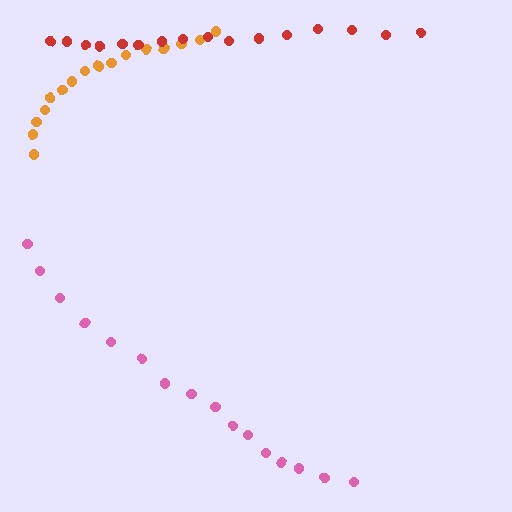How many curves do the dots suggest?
There are 3 distinct paths.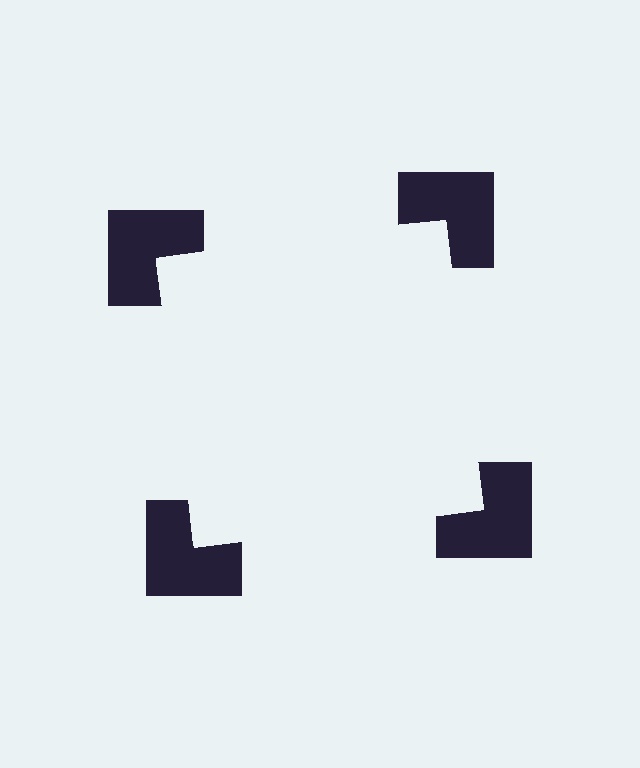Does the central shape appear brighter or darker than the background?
It typically appears slightly brighter than the background, even though no actual brightness change is drawn.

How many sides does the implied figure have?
4 sides.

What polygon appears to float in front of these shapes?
An illusory square — its edges are inferred from the aligned wedge cuts in the notched squares, not physically drawn.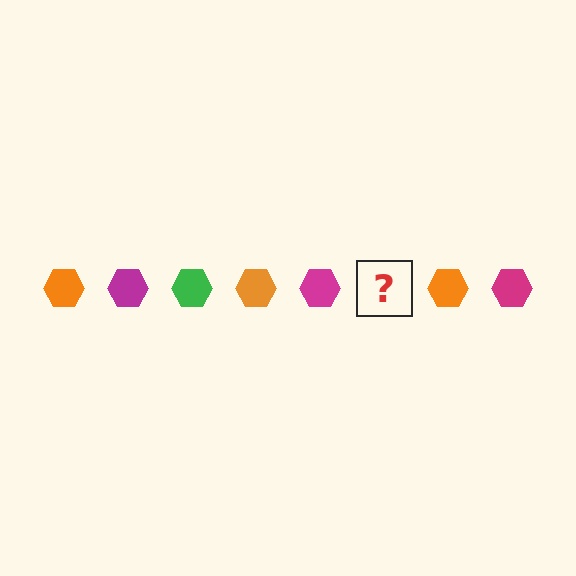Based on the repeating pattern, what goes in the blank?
The blank should be a green hexagon.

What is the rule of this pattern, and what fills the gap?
The rule is that the pattern cycles through orange, magenta, green hexagons. The gap should be filled with a green hexagon.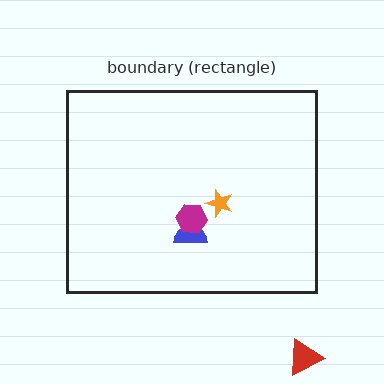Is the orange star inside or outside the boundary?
Inside.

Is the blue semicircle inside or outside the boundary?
Inside.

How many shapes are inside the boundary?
3 inside, 1 outside.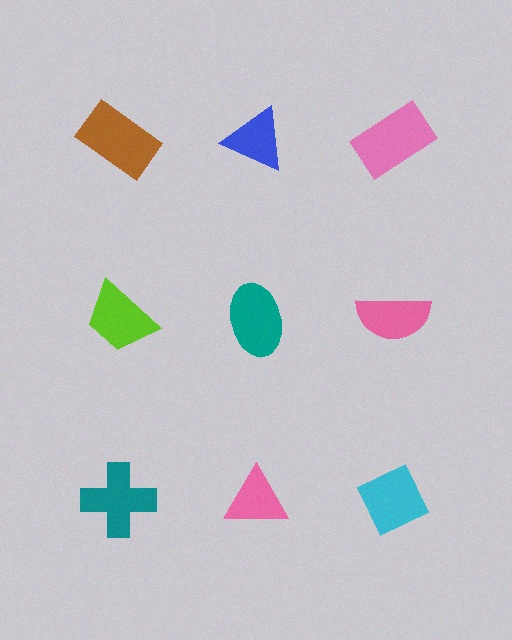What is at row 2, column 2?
A teal ellipse.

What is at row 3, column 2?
A pink triangle.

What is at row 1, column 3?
A pink rectangle.